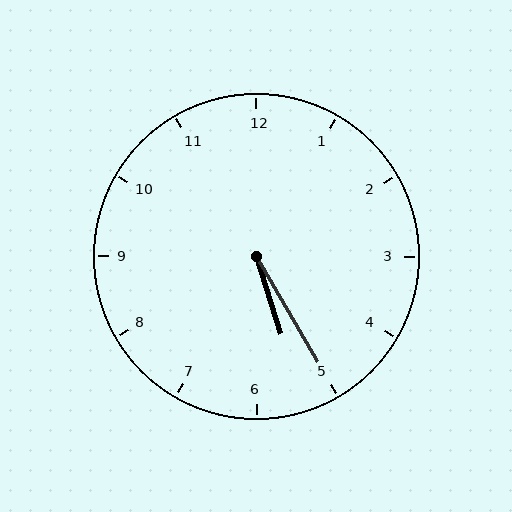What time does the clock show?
5:25.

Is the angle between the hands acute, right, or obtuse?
It is acute.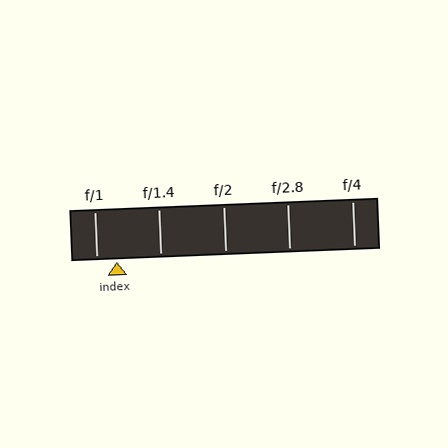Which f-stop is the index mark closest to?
The index mark is closest to f/1.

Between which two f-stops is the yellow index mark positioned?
The index mark is between f/1 and f/1.4.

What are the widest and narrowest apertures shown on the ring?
The widest aperture shown is f/1 and the narrowest is f/4.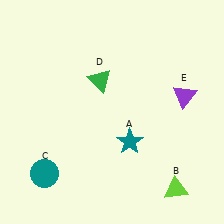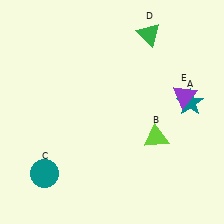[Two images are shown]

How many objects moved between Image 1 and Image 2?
3 objects moved between the two images.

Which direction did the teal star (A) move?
The teal star (A) moved right.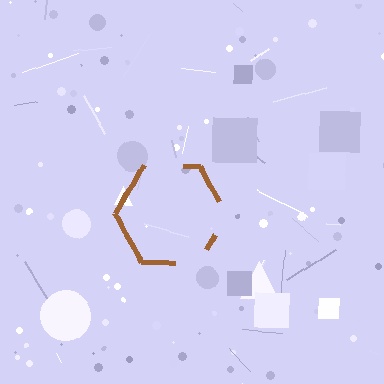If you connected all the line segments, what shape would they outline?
They would outline a hexagon.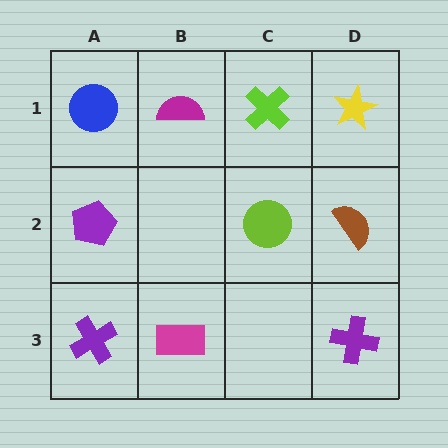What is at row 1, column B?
A magenta semicircle.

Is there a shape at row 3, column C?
No, that cell is empty.